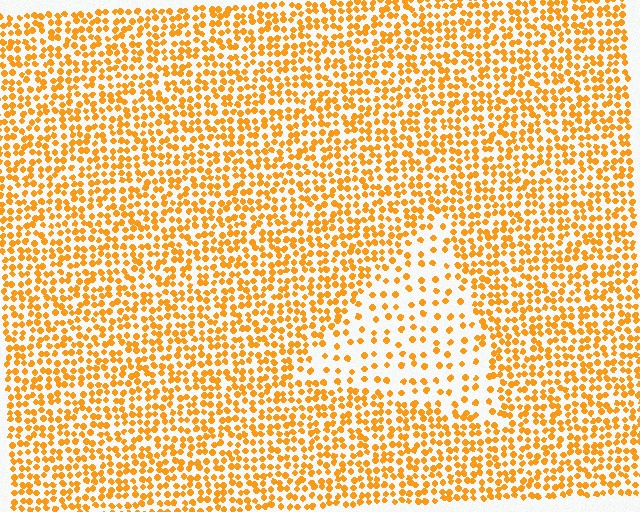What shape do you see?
I see a triangle.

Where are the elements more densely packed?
The elements are more densely packed outside the triangle boundary.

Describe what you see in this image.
The image contains small orange elements arranged at two different densities. A triangle-shaped region is visible where the elements are less densely packed than the surrounding area.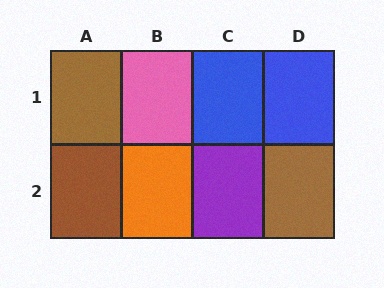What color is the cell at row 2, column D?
Brown.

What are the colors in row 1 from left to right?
Brown, pink, blue, blue.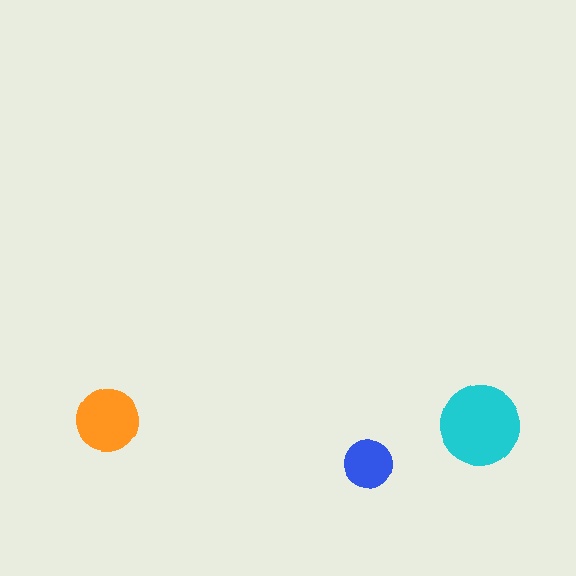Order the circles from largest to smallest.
the cyan one, the orange one, the blue one.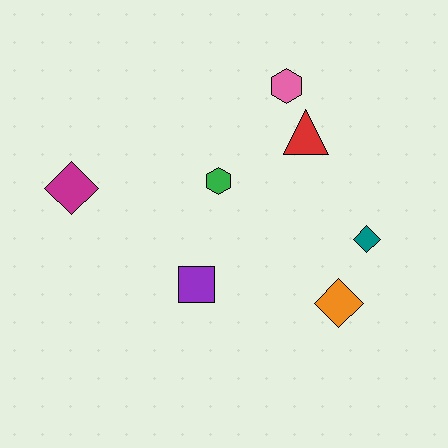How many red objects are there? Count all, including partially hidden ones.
There is 1 red object.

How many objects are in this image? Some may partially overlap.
There are 7 objects.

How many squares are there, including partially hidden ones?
There is 1 square.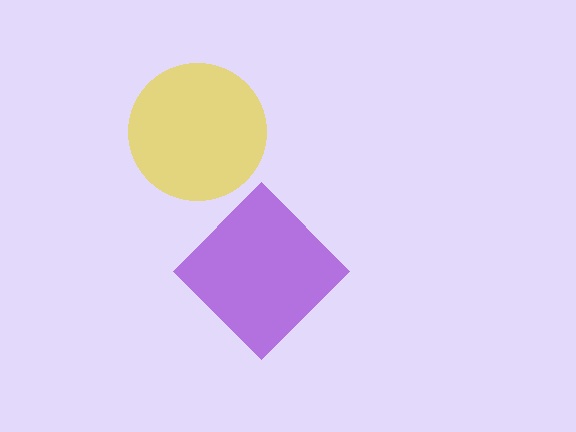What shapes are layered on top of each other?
The layered shapes are: a yellow circle, a purple diamond.